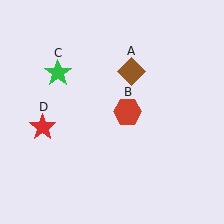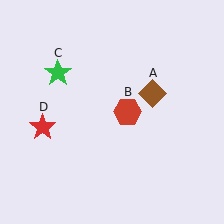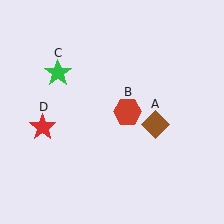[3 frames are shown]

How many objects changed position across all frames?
1 object changed position: brown diamond (object A).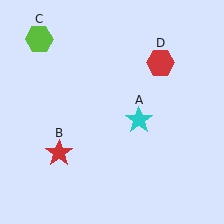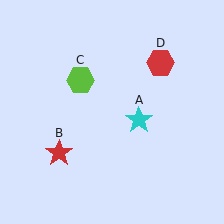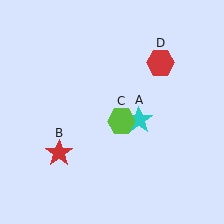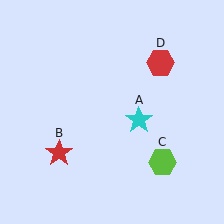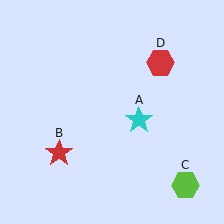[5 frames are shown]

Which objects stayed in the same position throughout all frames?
Cyan star (object A) and red star (object B) and red hexagon (object D) remained stationary.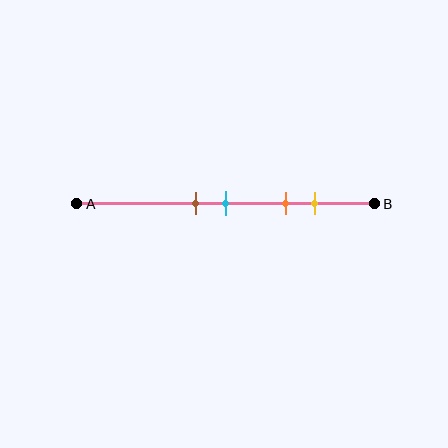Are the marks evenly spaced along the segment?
No, the marks are not evenly spaced.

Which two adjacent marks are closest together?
The brown and cyan marks are the closest adjacent pair.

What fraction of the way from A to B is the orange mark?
The orange mark is approximately 70% (0.7) of the way from A to B.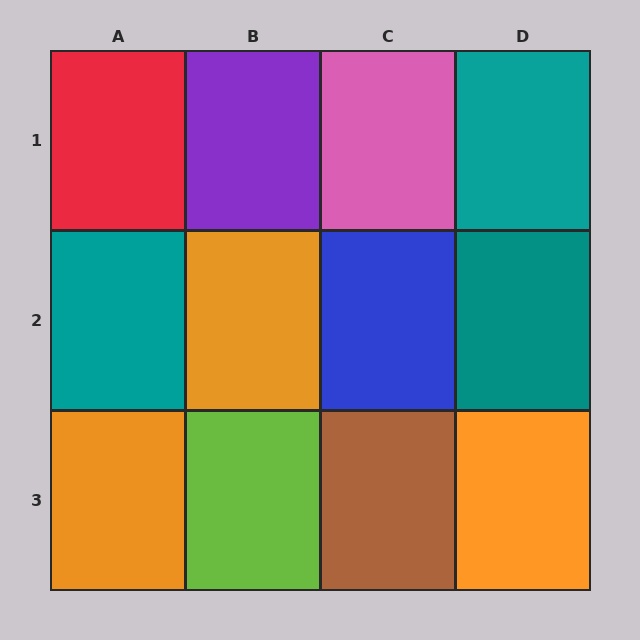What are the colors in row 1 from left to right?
Red, purple, pink, teal.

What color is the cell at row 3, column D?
Orange.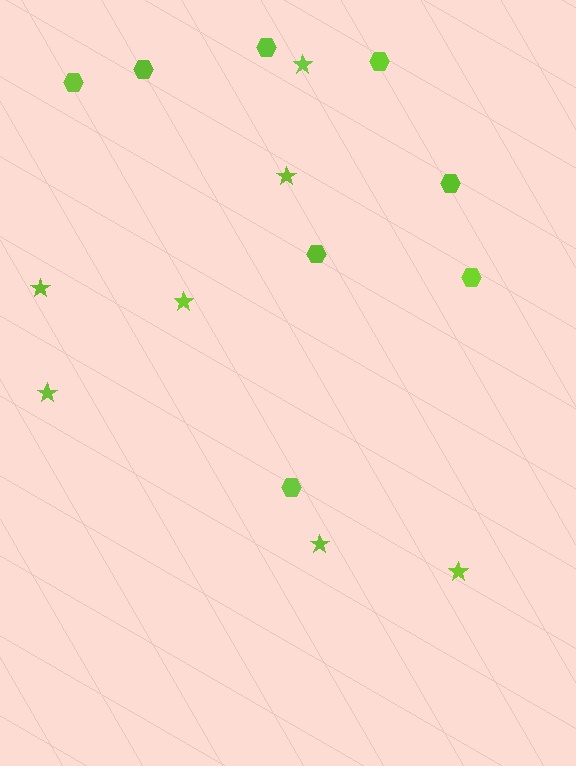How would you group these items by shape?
There are 2 groups: one group of hexagons (8) and one group of stars (7).